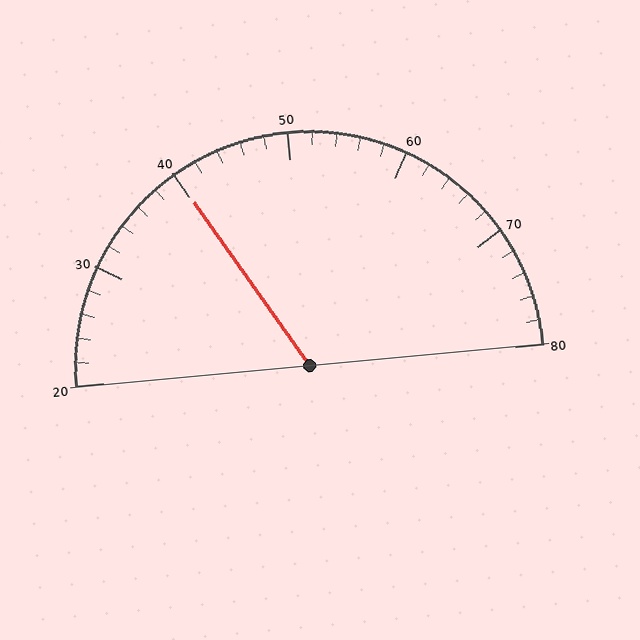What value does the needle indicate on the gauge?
The needle indicates approximately 40.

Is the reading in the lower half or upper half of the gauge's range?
The reading is in the lower half of the range (20 to 80).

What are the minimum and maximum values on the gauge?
The gauge ranges from 20 to 80.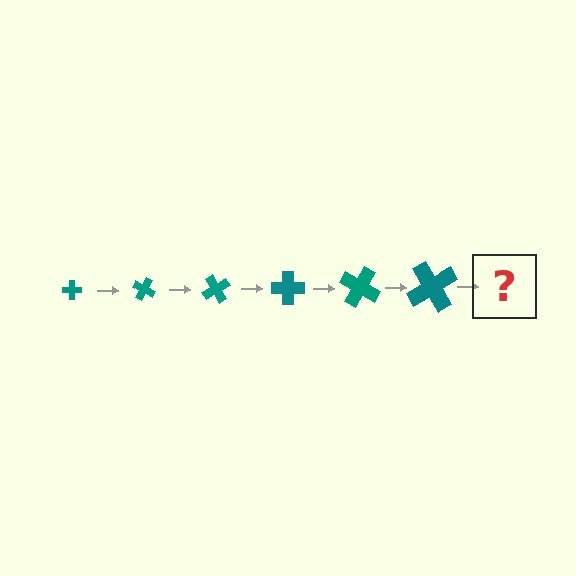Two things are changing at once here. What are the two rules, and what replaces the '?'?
The two rules are that the cross grows larger each step and it rotates 30 degrees each step. The '?' should be a cross, larger than the previous one and rotated 180 degrees from the start.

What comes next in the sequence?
The next element should be a cross, larger than the previous one and rotated 180 degrees from the start.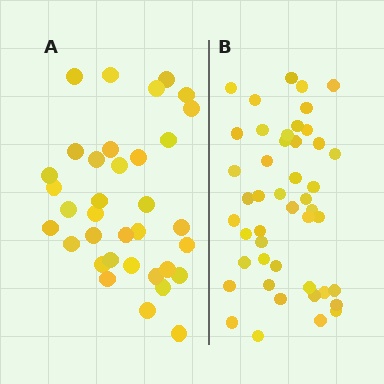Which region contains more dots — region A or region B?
Region B (the right region) has more dots.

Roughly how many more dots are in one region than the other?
Region B has roughly 12 or so more dots than region A.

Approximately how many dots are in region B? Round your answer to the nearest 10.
About 50 dots. (The exact count is 46, which rounds to 50.)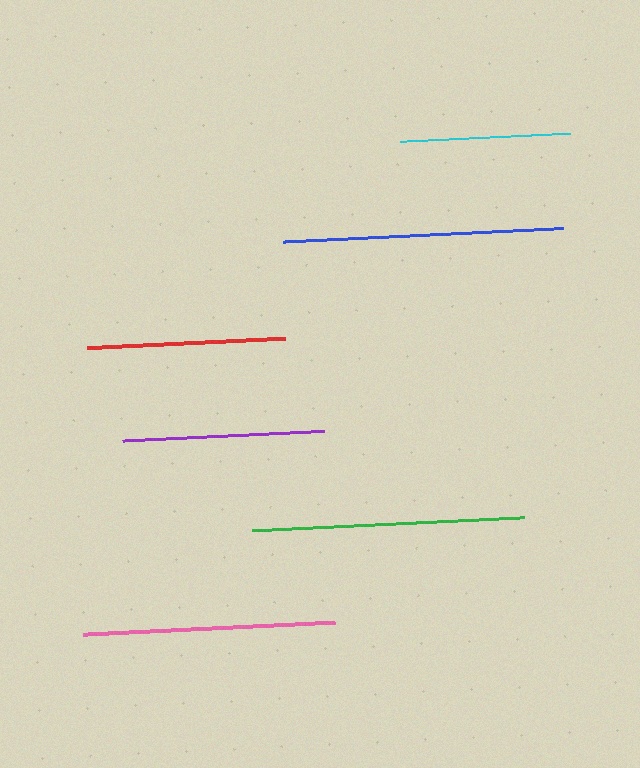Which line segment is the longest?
The blue line is the longest at approximately 280 pixels.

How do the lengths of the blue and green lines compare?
The blue and green lines are approximately the same length.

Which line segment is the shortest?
The cyan line is the shortest at approximately 171 pixels.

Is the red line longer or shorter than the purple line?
The purple line is longer than the red line.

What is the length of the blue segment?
The blue segment is approximately 280 pixels long.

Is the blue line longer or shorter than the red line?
The blue line is longer than the red line.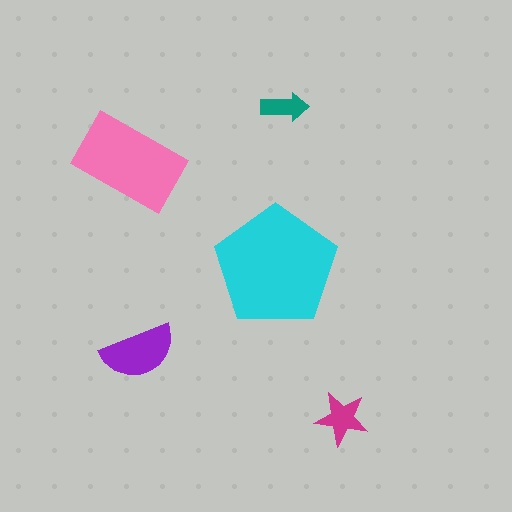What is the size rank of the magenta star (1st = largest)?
4th.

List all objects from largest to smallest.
The cyan pentagon, the pink rectangle, the purple semicircle, the magenta star, the teal arrow.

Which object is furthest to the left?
The pink rectangle is leftmost.